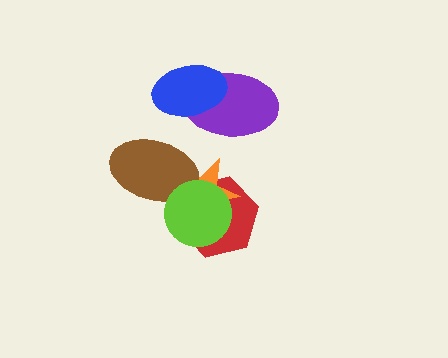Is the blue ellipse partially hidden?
No, no other shape covers it.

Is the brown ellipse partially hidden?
Yes, it is partially covered by another shape.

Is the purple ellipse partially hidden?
Yes, it is partially covered by another shape.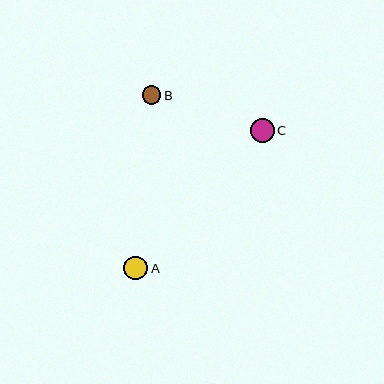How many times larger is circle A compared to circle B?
Circle A is approximately 1.3 times the size of circle B.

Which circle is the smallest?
Circle B is the smallest with a size of approximately 19 pixels.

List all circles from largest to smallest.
From largest to smallest: A, C, B.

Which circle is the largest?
Circle A is the largest with a size of approximately 24 pixels.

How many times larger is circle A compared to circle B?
Circle A is approximately 1.3 times the size of circle B.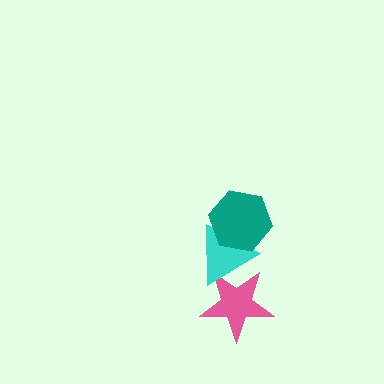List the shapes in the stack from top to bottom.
From top to bottom: the teal hexagon, the cyan triangle, the pink star.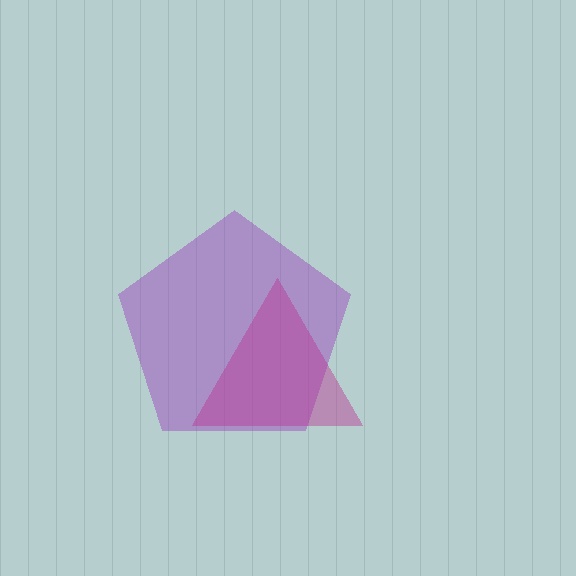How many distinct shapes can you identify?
There are 2 distinct shapes: a purple pentagon, a magenta triangle.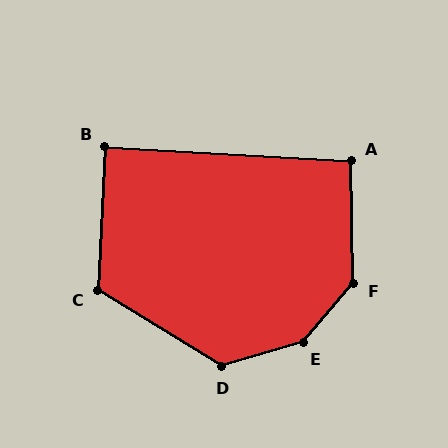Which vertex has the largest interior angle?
E, at approximately 147 degrees.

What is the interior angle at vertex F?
Approximately 139 degrees (obtuse).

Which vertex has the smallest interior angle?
B, at approximately 89 degrees.